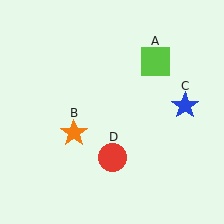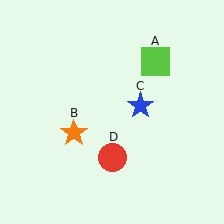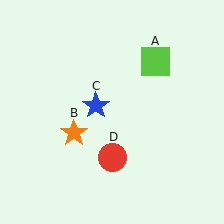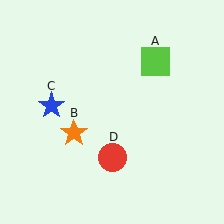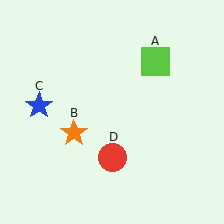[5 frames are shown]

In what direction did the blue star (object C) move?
The blue star (object C) moved left.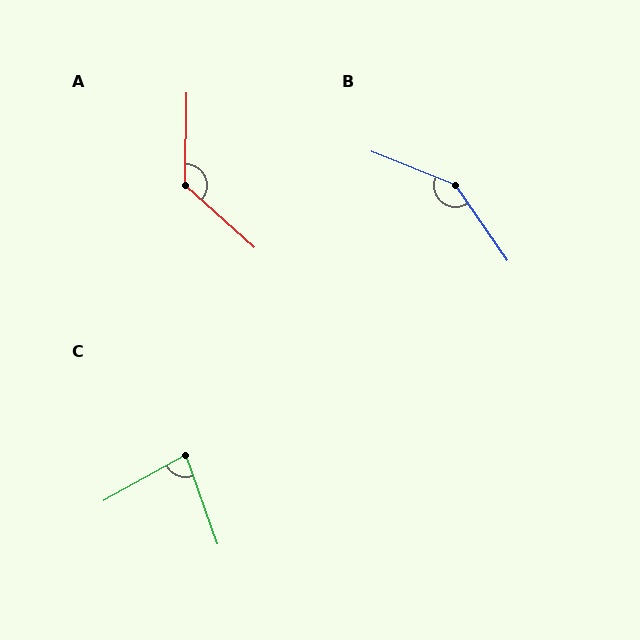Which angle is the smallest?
C, at approximately 80 degrees.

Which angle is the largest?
B, at approximately 146 degrees.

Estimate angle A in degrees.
Approximately 131 degrees.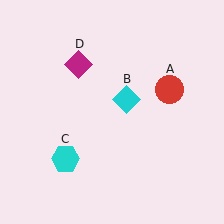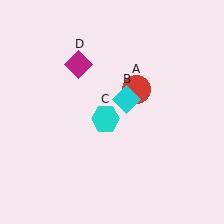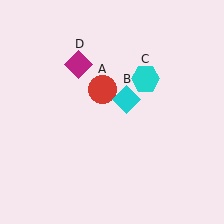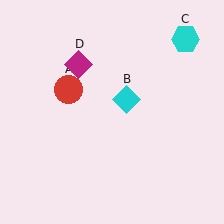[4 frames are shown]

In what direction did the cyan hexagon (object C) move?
The cyan hexagon (object C) moved up and to the right.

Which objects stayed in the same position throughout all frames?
Cyan diamond (object B) and magenta diamond (object D) remained stationary.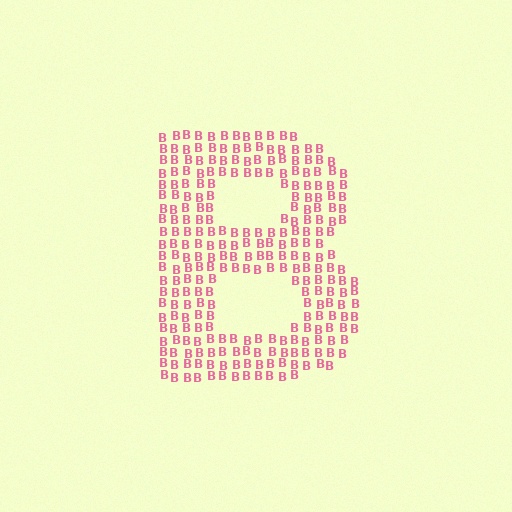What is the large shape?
The large shape is the letter B.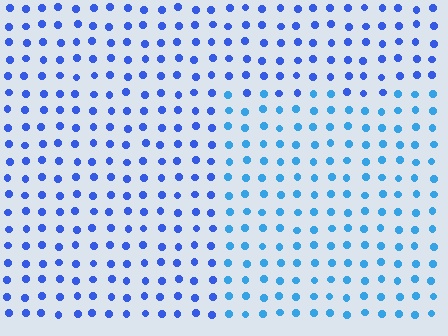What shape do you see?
I see a rectangle.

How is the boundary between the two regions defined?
The boundary is defined purely by a slight shift in hue (about 26 degrees). Spacing, size, and orientation are identical on both sides.